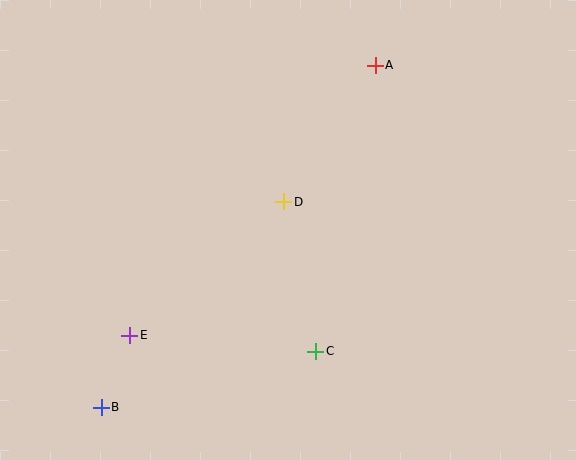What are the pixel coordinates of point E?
Point E is at (130, 335).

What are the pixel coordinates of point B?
Point B is at (101, 407).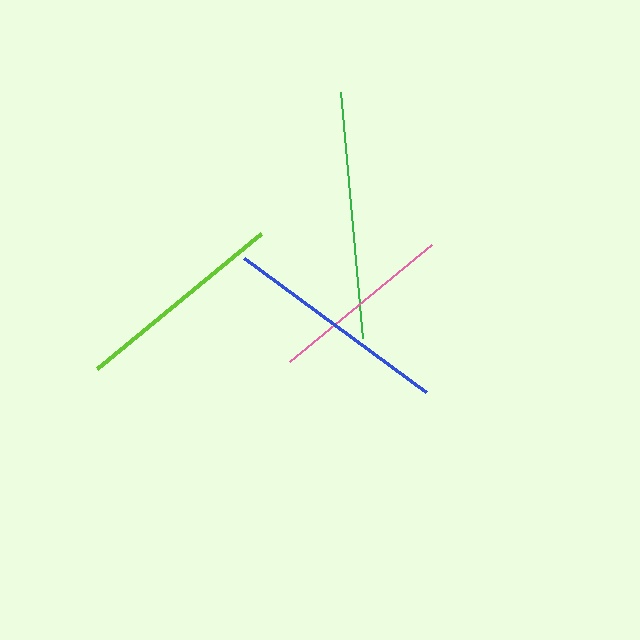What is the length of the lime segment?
The lime segment is approximately 212 pixels long.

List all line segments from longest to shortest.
From longest to shortest: green, blue, lime, pink.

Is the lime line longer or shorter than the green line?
The green line is longer than the lime line.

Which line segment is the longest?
The green line is the longest at approximately 247 pixels.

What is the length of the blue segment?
The blue segment is approximately 226 pixels long.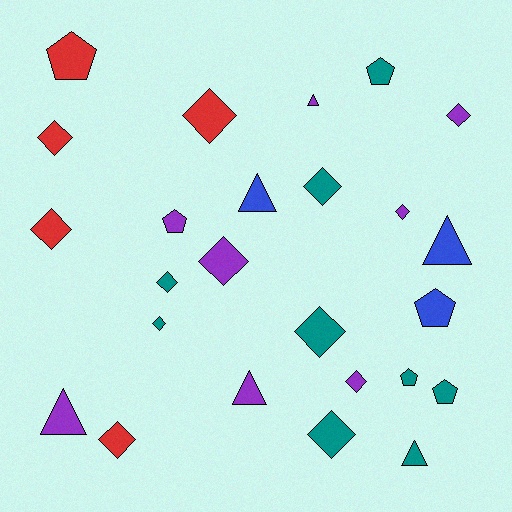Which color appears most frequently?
Teal, with 9 objects.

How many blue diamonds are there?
There are no blue diamonds.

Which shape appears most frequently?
Diamond, with 13 objects.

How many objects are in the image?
There are 25 objects.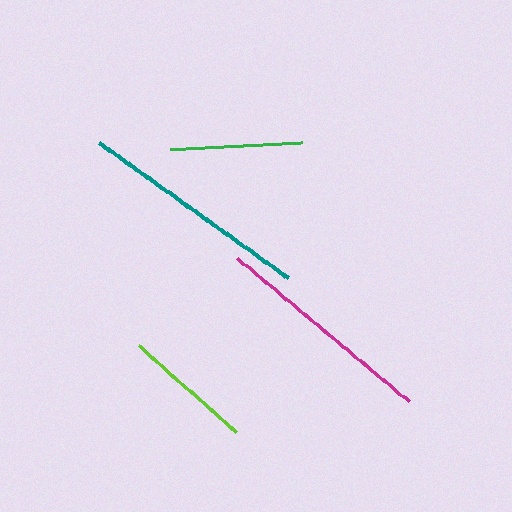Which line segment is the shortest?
The lime line is the shortest at approximately 130 pixels.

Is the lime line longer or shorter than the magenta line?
The magenta line is longer than the lime line.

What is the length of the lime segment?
The lime segment is approximately 130 pixels long.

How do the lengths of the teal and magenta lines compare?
The teal and magenta lines are approximately the same length.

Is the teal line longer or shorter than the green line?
The teal line is longer than the green line.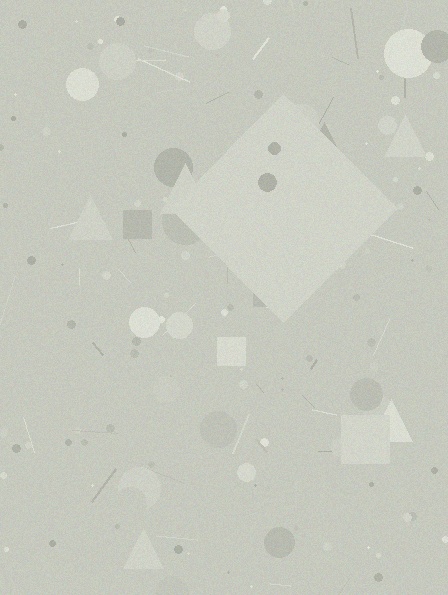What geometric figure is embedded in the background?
A diamond is embedded in the background.